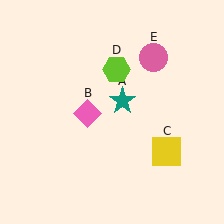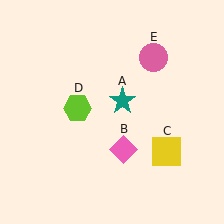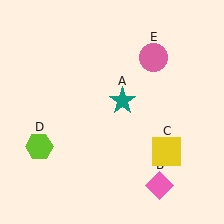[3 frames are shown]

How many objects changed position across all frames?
2 objects changed position: pink diamond (object B), lime hexagon (object D).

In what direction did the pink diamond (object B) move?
The pink diamond (object B) moved down and to the right.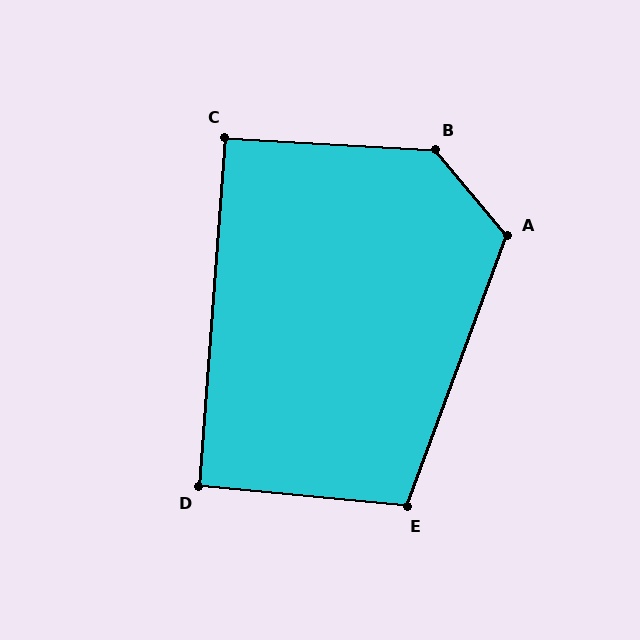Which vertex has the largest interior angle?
B, at approximately 133 degrees.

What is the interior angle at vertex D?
Approximately 91 degrees (approximately right).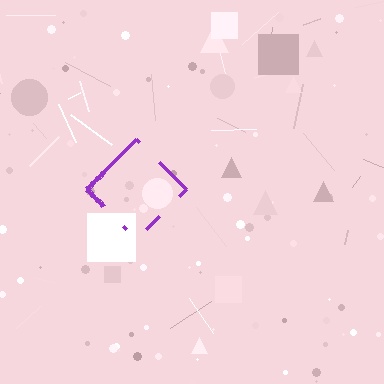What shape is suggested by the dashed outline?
The dashed outline suggests a diamond.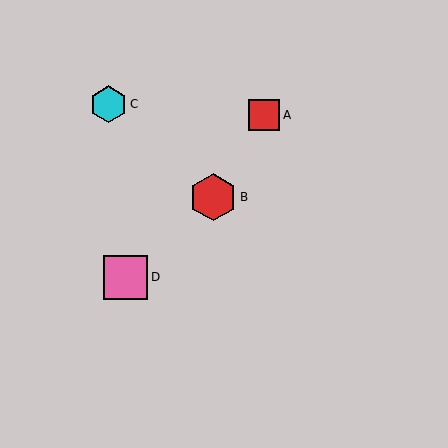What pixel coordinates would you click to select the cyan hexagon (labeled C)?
Click at (108, 104) to select the cyan hexagon C.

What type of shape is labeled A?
Shape A is a red square.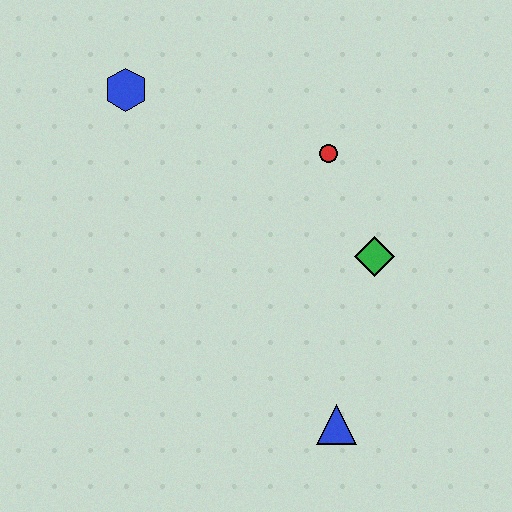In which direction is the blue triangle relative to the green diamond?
The blue triangle is below the green diamond.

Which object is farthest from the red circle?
The blue triangle is farthest from the red circle.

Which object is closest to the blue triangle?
The green diamond is closest to the blue triangle.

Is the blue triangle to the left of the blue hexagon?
No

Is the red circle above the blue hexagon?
No